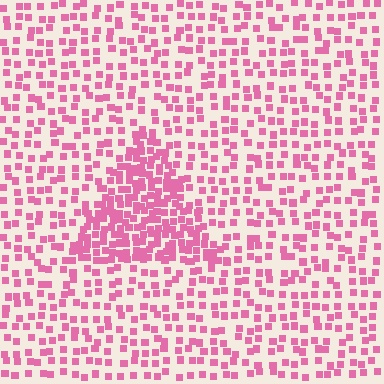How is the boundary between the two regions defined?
The boundary is defined by a change in element density (approximately 2.2x ratio). All elements are the same color, size, and shape.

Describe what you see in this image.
The image contains small pink elements arranged at two different densities. A triangle-shaped region is visible where the elements are more densely packed than the surrounding area.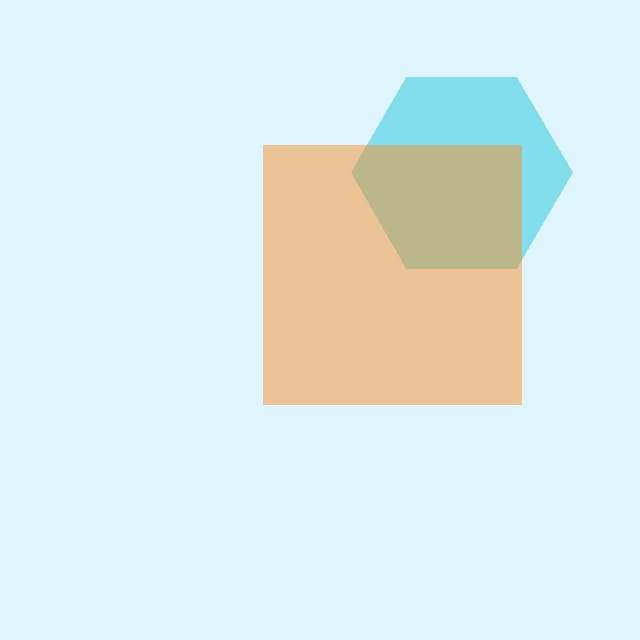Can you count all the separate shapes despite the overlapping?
Yes, there are 2 separate shapes.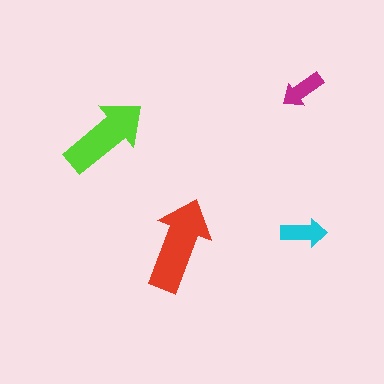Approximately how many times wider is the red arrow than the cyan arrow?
About 2 times wider.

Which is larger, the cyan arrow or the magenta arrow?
The cyan one.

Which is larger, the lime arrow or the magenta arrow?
The lime one.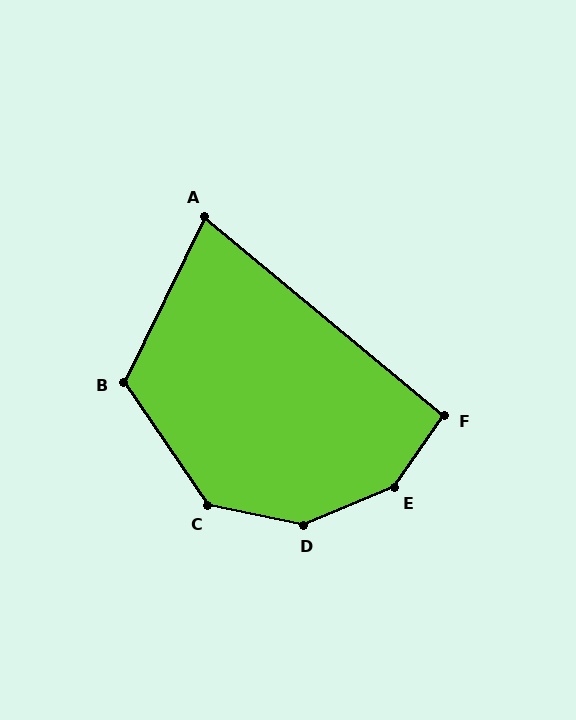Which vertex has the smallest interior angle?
A, at approximately 76 degrees.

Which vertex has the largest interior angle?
E, at approximately 147 degrees.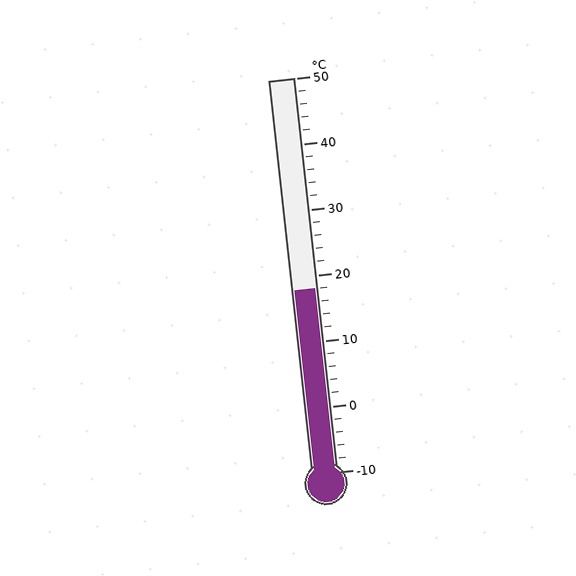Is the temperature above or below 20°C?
The temperature is below 20°C.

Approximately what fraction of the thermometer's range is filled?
The thermometer is filled to approximately 45% of its range.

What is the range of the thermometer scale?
The thermometer scale ranges from -10°C to 50°C.